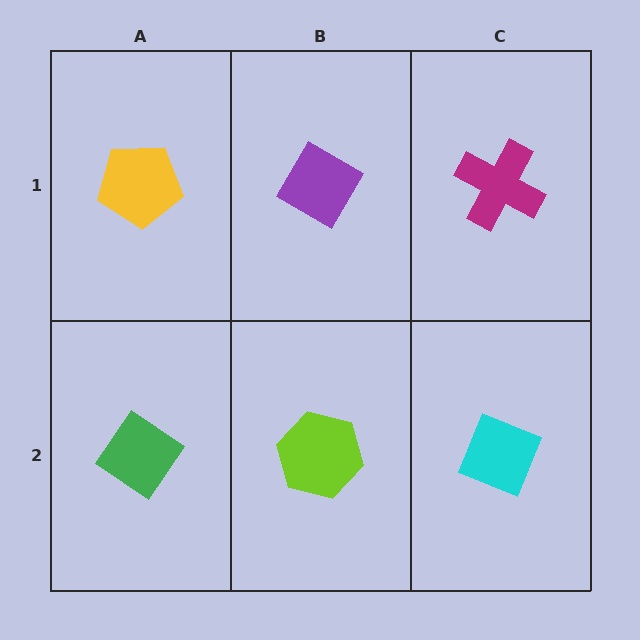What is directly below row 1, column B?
A lime hexagon.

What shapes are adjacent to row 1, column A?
A green diamond (row 2, column A), a purple diamond (row 1, column B).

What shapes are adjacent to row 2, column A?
A yellow pentagon (row 1, column A), a lime hexagon (row 2, column B).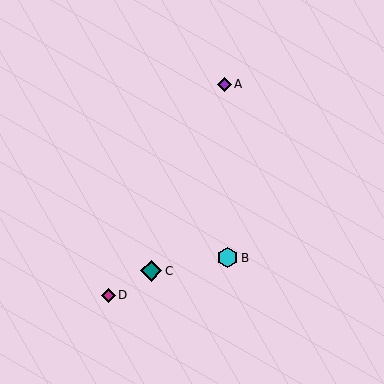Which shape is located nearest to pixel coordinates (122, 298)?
The magenta diamond (labeled D) at (108, 295) is nearest to that location.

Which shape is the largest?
The teal diamond (labeled C) is the largest.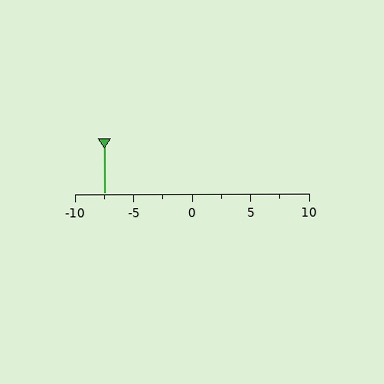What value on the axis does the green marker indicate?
The marker indicates approximately -7.5.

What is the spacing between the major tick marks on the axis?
The major ticks are spaced 5 apart.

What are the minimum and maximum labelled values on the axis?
The axis runs from -10 to 10.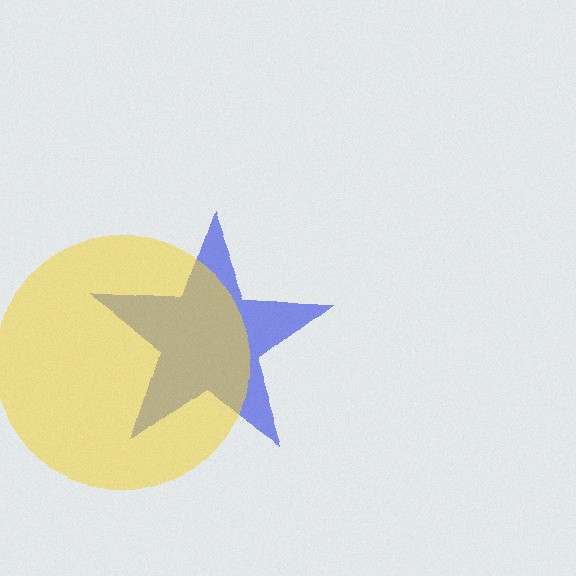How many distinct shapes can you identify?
There are 2 distinct shapes: a blue star, a yellow circle.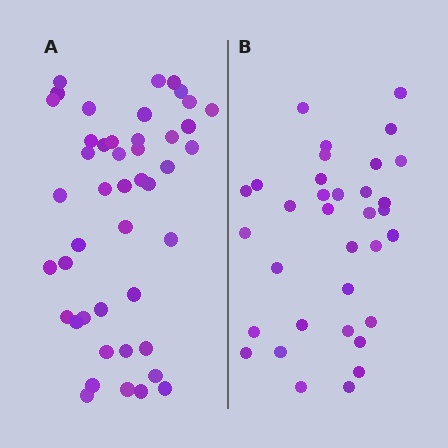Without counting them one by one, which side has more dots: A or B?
Region A (the left region) has more dots.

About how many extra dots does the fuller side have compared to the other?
Region A has roughly 12 or so more dots than region B.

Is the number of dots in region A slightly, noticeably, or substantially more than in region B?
Region A has noticeably more, but not dramatically so. The ratio is roughly 1.3 to 1.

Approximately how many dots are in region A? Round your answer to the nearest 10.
About 40 dots. (The exact count is 45, which rounds to 40.)